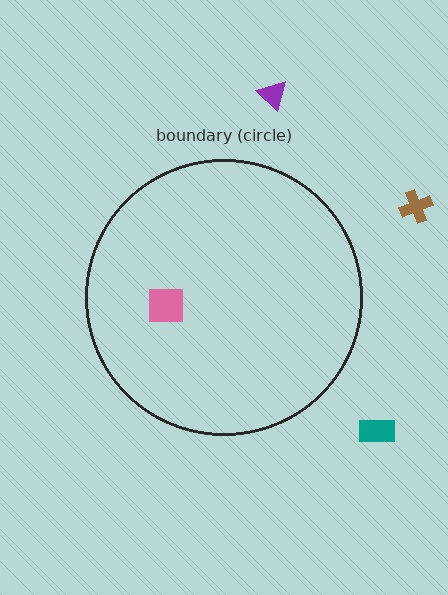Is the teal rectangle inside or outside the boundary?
Outside.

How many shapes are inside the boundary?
1 inside, 3 outside.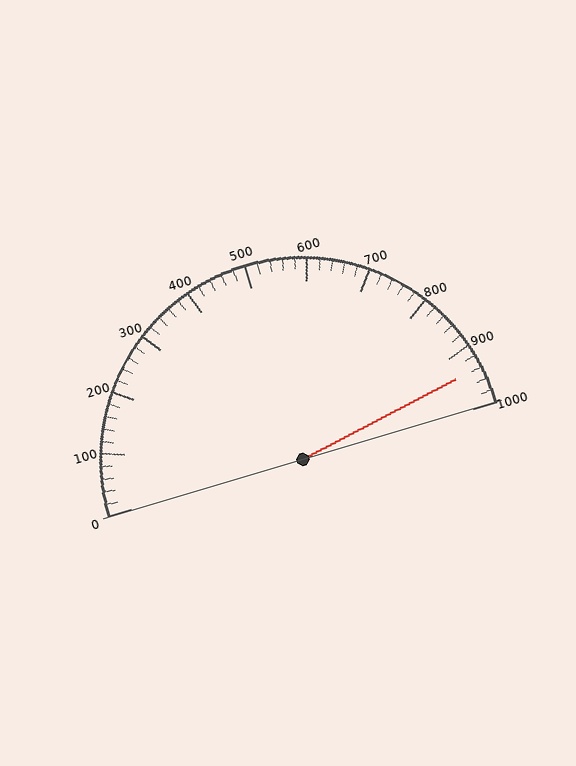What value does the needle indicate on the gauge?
The needle indicates approximately 940.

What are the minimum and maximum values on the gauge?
The gauge ranges from 0 to 1000.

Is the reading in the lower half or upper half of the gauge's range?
The reading is in the upper half of the range (0 to 1000).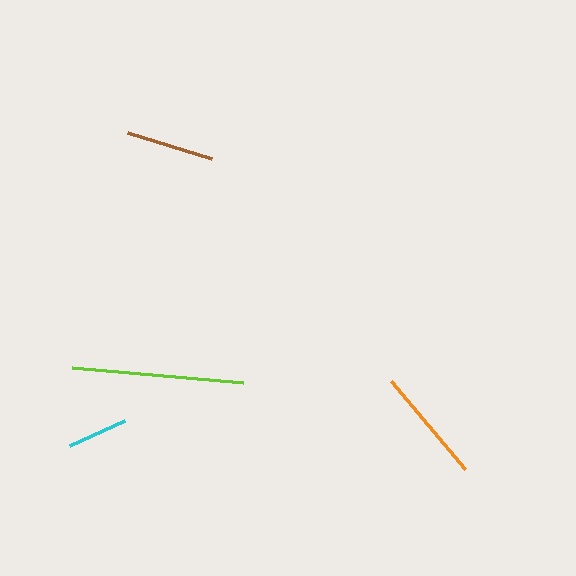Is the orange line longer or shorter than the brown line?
The orange line is longer than the brown line.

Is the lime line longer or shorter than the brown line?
The lime line is longer than the brown line.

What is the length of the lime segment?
The lime segment is approximately 172 pixels long.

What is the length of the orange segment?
The orange segment is approximately 115 pixels long.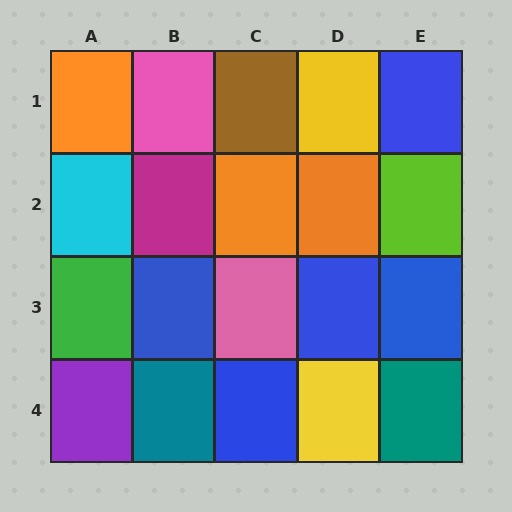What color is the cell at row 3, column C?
Pink.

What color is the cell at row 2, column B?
Magenta.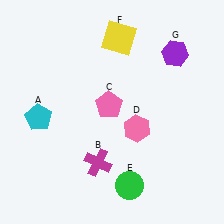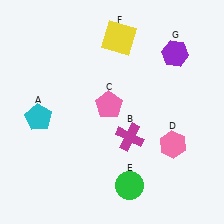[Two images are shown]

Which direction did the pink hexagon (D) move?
The pink hexagon (D) moved right.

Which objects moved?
The objects that moved are: the magenta cross (B), the pink hexagon (D).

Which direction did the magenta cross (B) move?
The magenta cross (B) moved right.